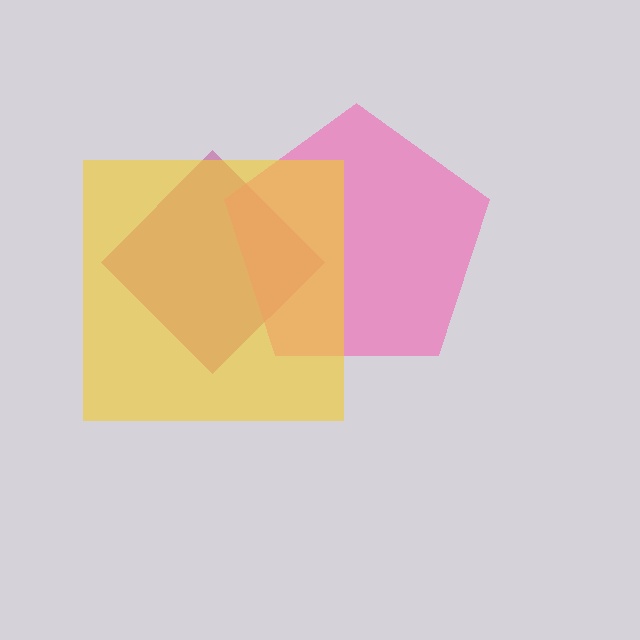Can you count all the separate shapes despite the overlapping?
Yes, there are 3 separate shapes.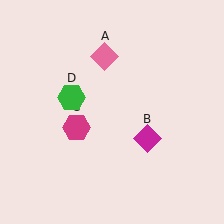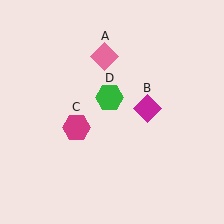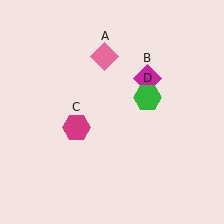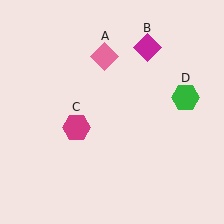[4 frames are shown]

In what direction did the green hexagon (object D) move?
The green hexagon (object D) moved right.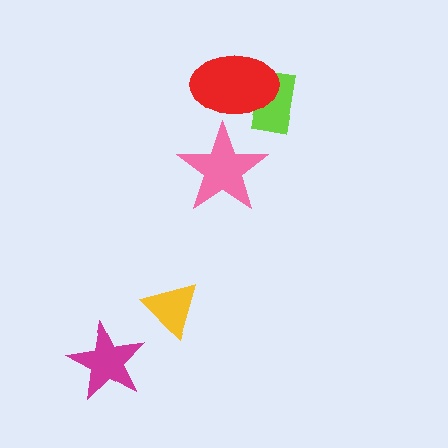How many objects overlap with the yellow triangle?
0 objects overlap with the yellow triangle.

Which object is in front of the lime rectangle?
The red ellipse is in front of the lime rectangle.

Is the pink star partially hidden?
No, no other shape covers it.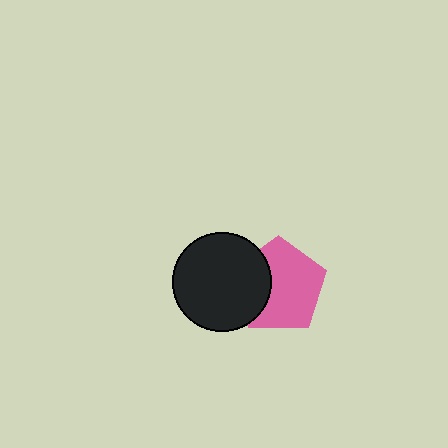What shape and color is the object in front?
The object in front is a black circle.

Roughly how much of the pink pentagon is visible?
Most of it is visible (roughly 69%).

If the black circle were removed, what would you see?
You would see the complete pink pentagon.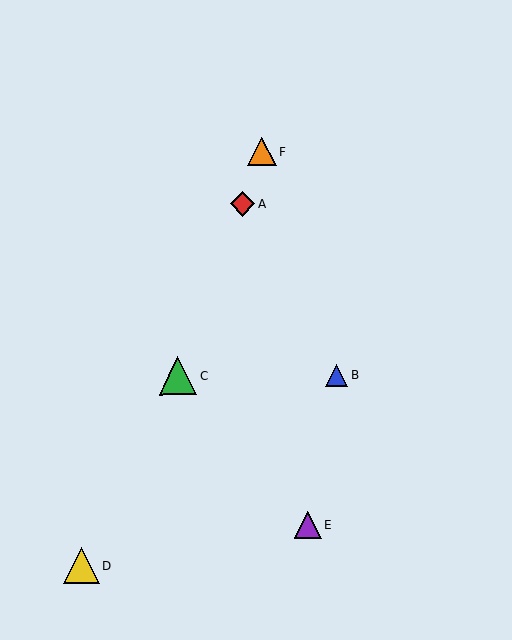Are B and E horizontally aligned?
No, B is at y≈375 and E is at y≈525.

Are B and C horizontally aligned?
Yes, both are at y≈375.